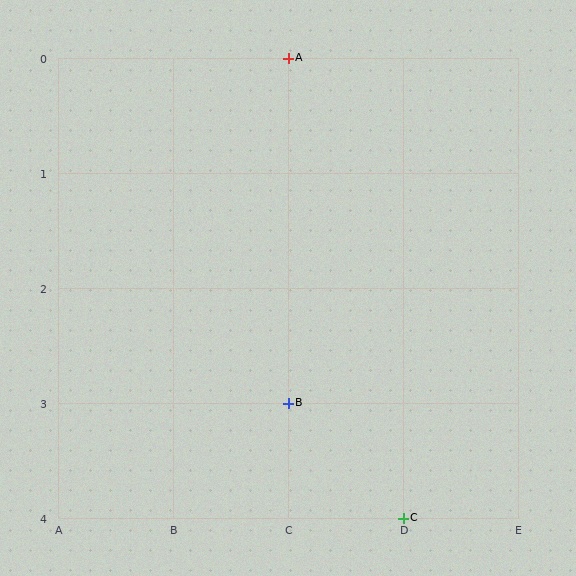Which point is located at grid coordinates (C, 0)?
Point A is at (C, 0).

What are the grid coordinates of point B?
Point B is at grid coordinates (C, 3).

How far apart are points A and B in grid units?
Points A and B are 3 rows apart.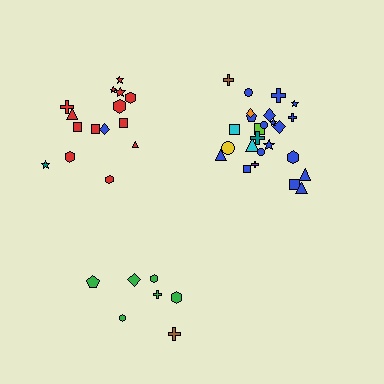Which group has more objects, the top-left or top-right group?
The top-right group.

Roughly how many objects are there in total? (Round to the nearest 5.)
Roughly 45 objects in total.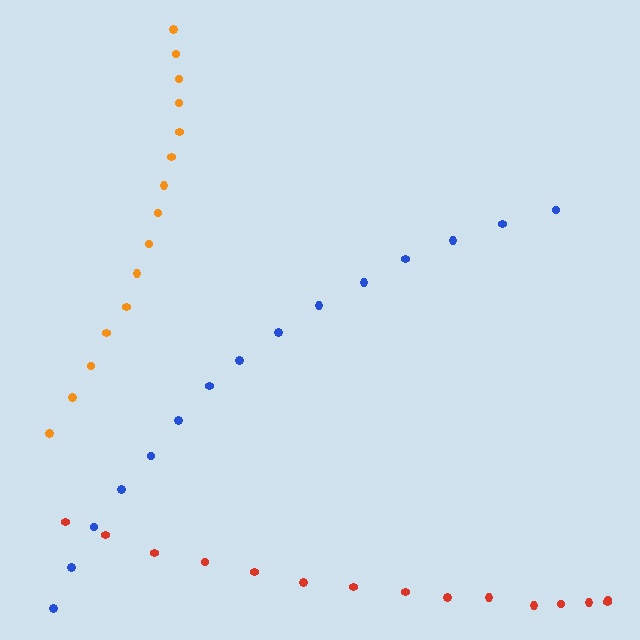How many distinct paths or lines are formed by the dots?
There are 3 distinct paths.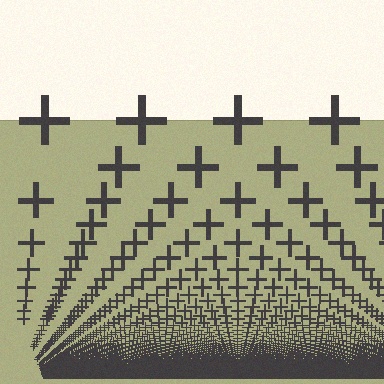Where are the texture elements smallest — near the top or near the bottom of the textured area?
Near the bottom.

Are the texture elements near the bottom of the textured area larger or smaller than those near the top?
Smaller. The gradient is inverted — elements near the bottom are smaller and denser.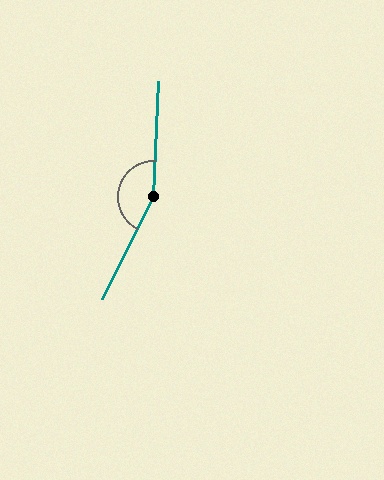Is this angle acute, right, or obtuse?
It is obtuse.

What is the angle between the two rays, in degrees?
Approximately 156 degrees.